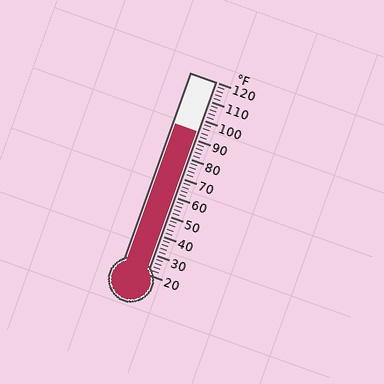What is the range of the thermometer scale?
The thermometer scale ranges from 20°F to 120°F.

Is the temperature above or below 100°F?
The temperature is below 100°F.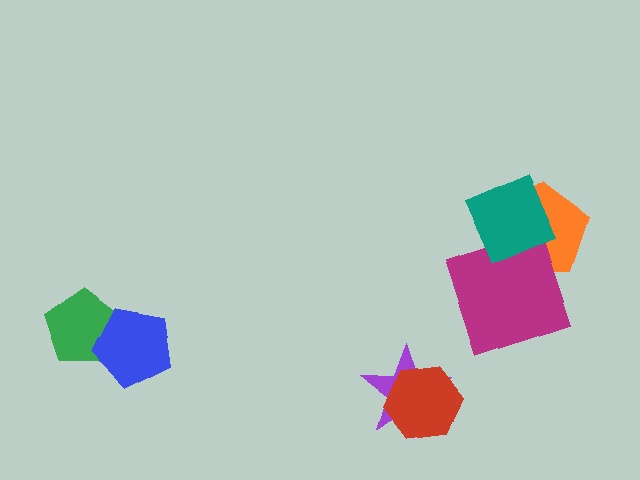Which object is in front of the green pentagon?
The blue pentagon is in front of the green pentagon.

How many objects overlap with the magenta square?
2 objects overlap with the magenta square.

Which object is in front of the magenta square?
The teal diamond is in front of the magenta square.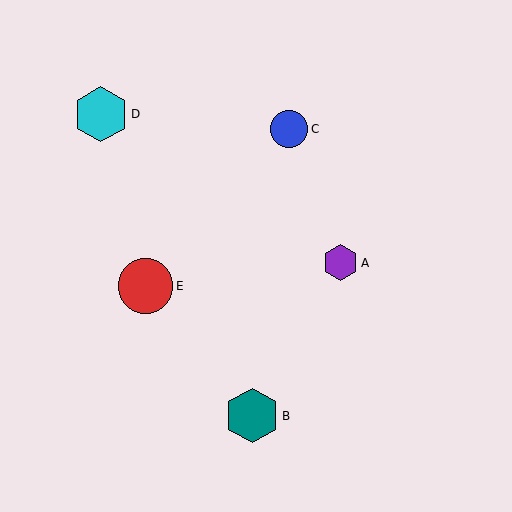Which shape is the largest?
The cyan hexagon (labeled D) is the largest.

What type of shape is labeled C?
Shape C is a blue circle.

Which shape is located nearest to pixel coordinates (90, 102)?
The cyan hexagon (labeled D) at (101, 114) is nearest to that location.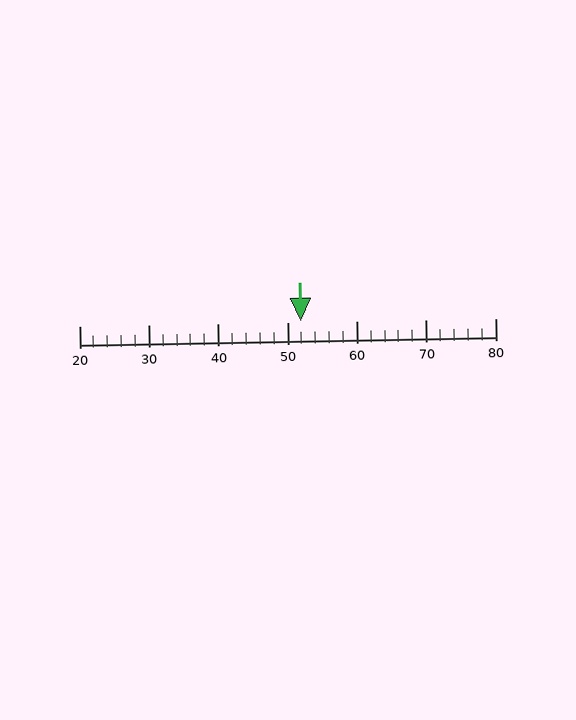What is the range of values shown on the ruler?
The ruler shows values from 20 to 80.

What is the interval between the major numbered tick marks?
The major tick marks are spaced 10 units apart.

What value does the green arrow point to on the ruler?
The green arrow points to approximately 52.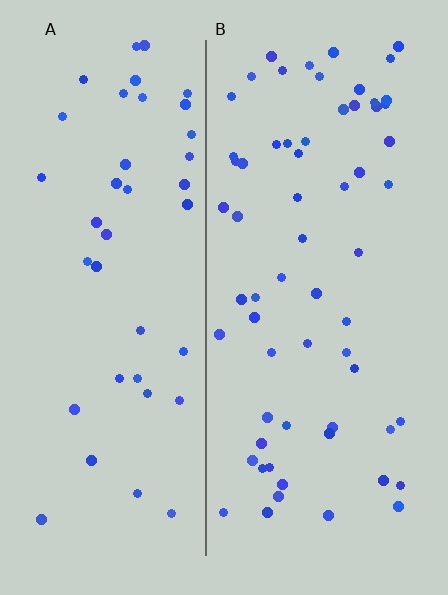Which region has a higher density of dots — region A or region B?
B (the right).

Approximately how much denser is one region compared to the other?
Approximately 1.5× — region B over region A.